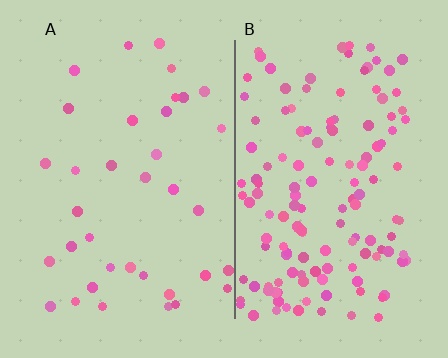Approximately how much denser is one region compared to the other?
Approximately 3.9× — region B over region A.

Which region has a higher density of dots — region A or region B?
B (the right).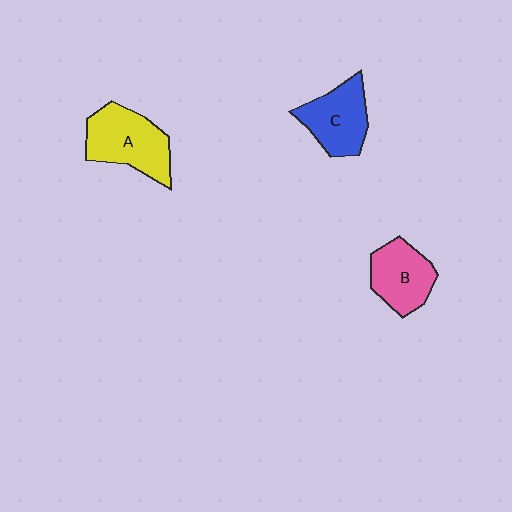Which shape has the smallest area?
Shape B (pink).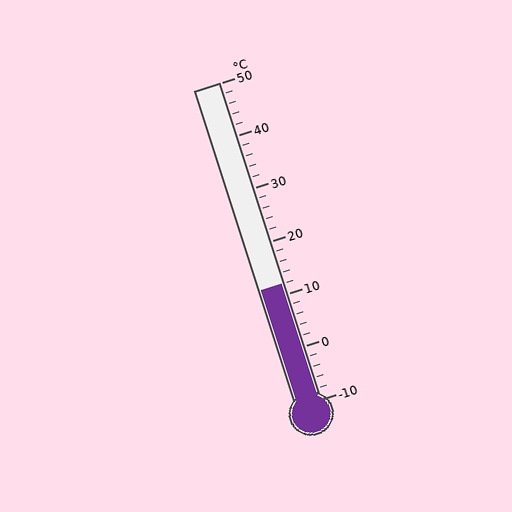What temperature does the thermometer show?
The thermometer shows approximately 12°C.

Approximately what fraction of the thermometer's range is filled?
The thermometer is filled to approximately 35% of its range.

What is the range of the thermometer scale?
The thermometer scale ranges from -10°C to 50°C.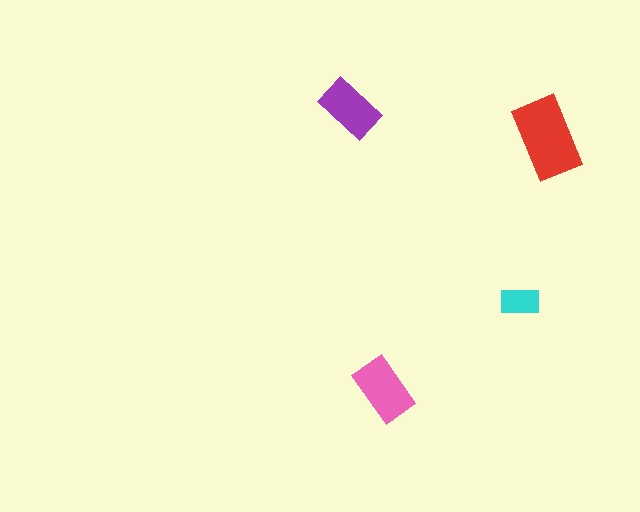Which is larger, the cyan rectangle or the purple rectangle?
The purple one.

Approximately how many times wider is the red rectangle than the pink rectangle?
About 1.5 times wider.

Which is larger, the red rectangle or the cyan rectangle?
The red one.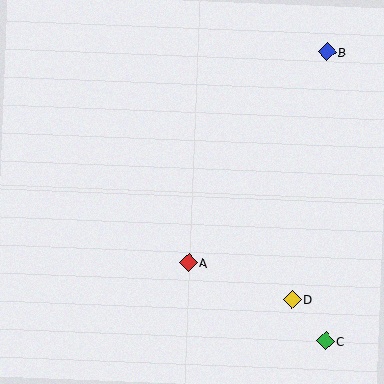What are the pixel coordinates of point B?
Point B is at (327, 52).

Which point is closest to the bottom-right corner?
Point C is closest to the bottom-right corner.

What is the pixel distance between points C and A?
The distance between C and A is 158 pixels.